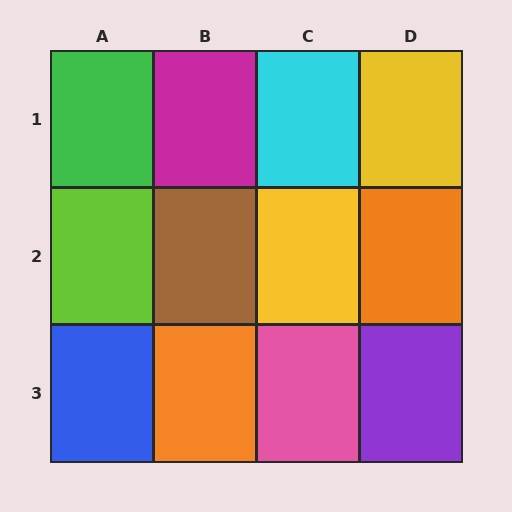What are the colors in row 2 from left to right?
Lime, brown, yellow, orange.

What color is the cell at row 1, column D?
Yellow.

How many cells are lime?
1 cell is lime.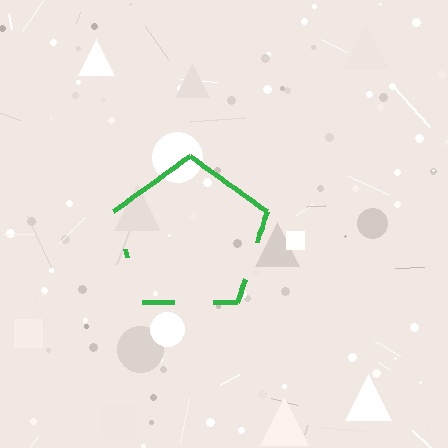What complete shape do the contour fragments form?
The contour fragments form a pentagon.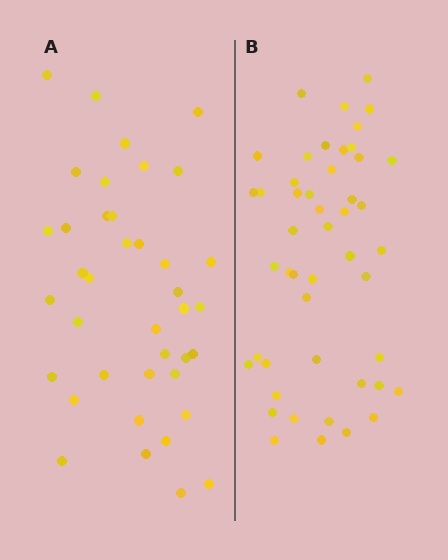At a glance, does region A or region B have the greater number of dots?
Region B (the right region) has more dots.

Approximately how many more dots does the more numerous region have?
Region B has roughly 8 or so more dots than region A.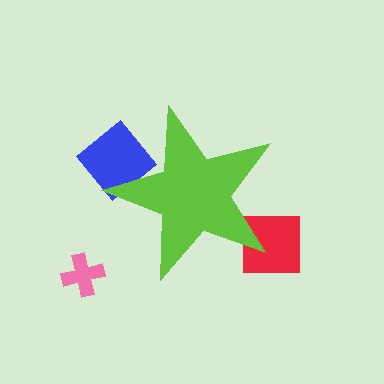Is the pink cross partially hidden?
No, the pink cross is fully visible.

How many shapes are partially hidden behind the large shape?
2 shapes are partially hidden.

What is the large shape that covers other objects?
A lime star.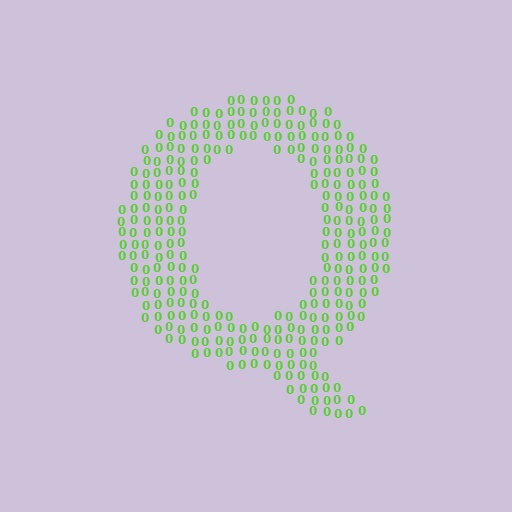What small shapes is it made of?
It is made of small digit 0's.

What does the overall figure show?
The overall figure shows the letter Q.